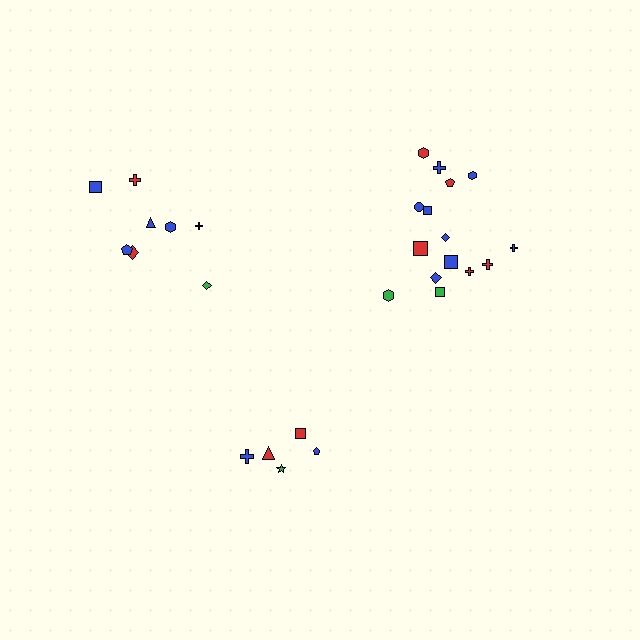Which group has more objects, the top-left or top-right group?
The top-right group.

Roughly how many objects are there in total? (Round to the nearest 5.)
Roughly 30 objects in total.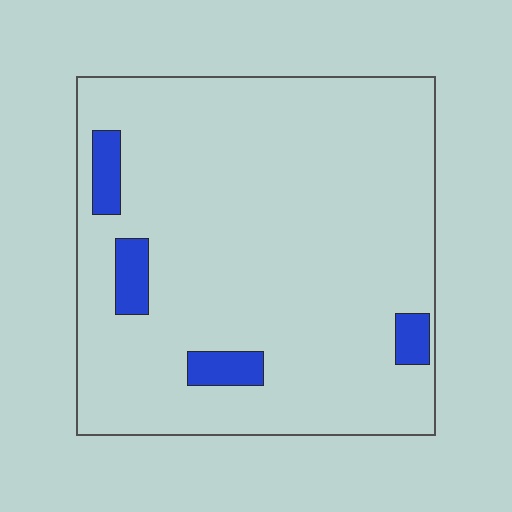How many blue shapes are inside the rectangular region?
4.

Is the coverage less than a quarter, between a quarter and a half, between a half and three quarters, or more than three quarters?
Less than a quarter.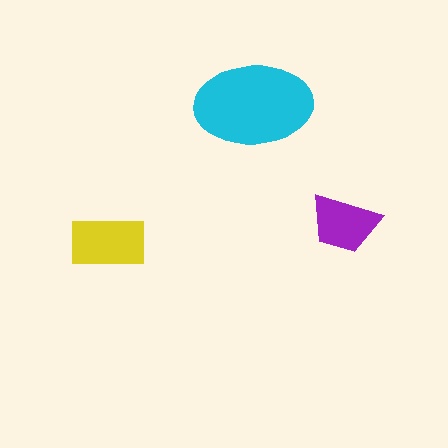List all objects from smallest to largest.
The purple trapezoid, the yellow rectangle, the cyan ellipse.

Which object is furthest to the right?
The purple trapezoid is rightmost.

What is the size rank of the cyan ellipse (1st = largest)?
1st.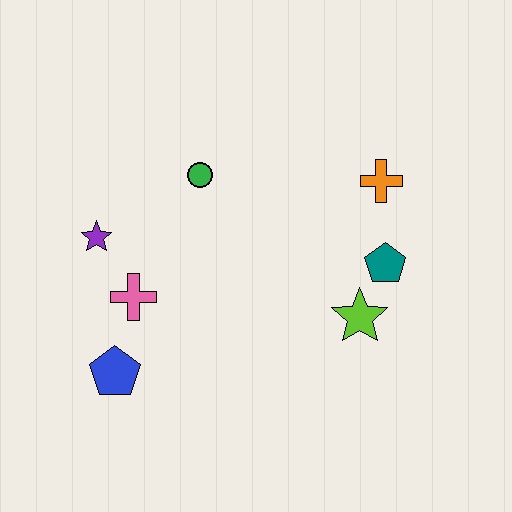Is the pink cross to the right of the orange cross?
No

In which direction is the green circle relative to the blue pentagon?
The green circle is above the blue pentagon.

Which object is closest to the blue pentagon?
The pink cross is closest to the blue pentagon.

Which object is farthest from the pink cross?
The orange cross is farthest from the pink cross.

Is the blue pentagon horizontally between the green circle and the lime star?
No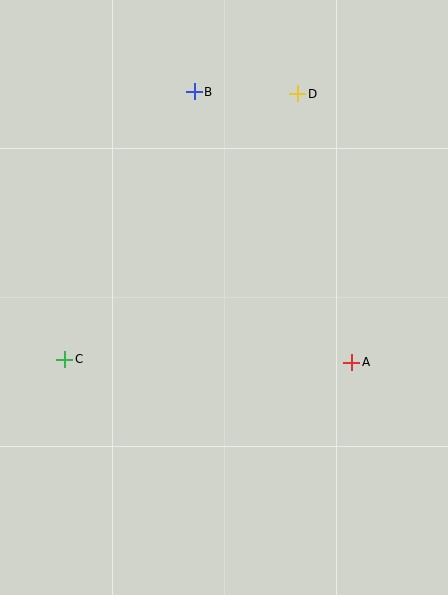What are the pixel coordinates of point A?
Point A is at (351, 362).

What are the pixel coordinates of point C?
Point C is at (65, 359).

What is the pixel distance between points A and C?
The distance between A and C is 287 pixels.